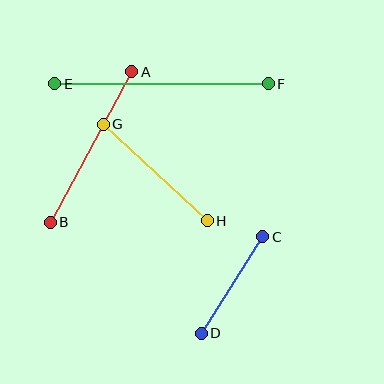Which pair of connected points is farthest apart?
Points E and F are farthest apart.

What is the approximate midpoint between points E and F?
The midpoint is at approximately (162, 84) pixels.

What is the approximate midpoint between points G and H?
The midpoint is at approximately (155, 172) pixels.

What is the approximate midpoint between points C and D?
The midpoint is at approximately (232, 285) pixels.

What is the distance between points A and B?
The distance is approximately 171 pixels.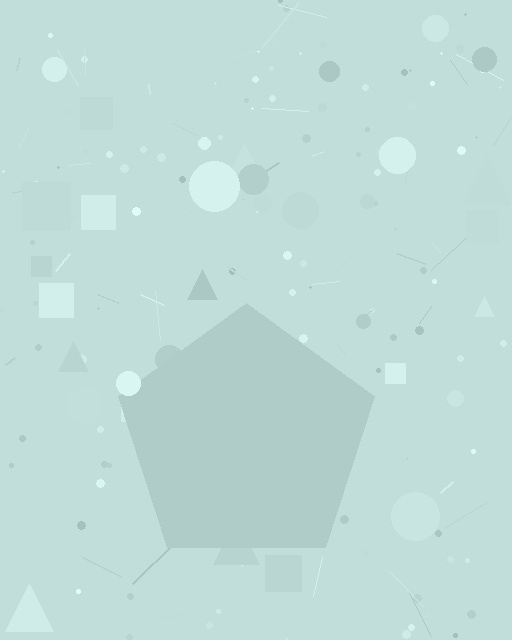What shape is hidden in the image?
A pentagon is hidden in the image.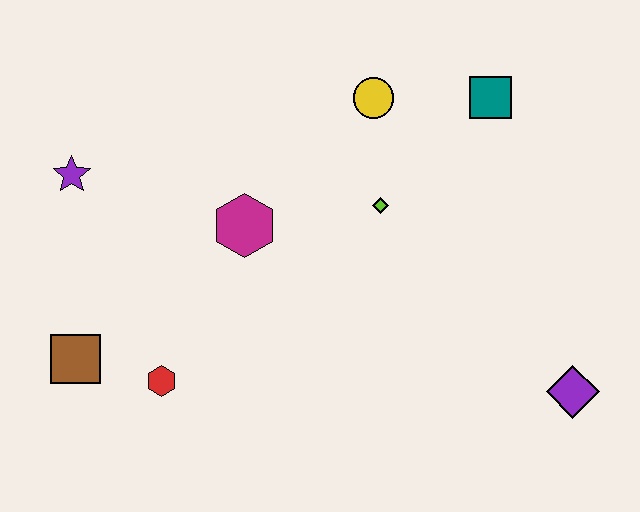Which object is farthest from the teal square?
The brown square is farthest from the teal square.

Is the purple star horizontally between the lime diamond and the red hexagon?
No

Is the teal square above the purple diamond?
Yes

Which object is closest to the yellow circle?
The lime diamond is closest to the yellow circle.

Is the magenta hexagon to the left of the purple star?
No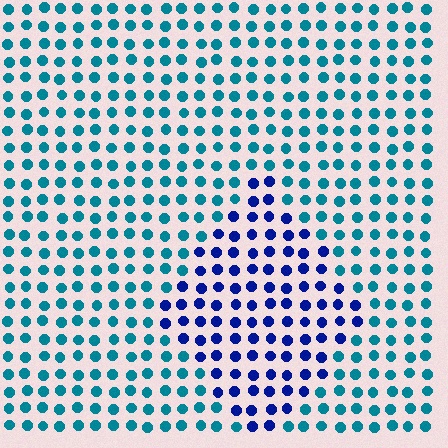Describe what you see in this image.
The image is filled with small teal elements in a uniform arrangement. A diamond-shaped region is visible where the elements are tinted to a slightly different hue, forming a subtle color boundary.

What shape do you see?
I see a diamond.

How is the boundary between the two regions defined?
The boundary is defined purely by a slight shift in hue (about 45 degrees). Spacing, size, and orientation are identical on both sides.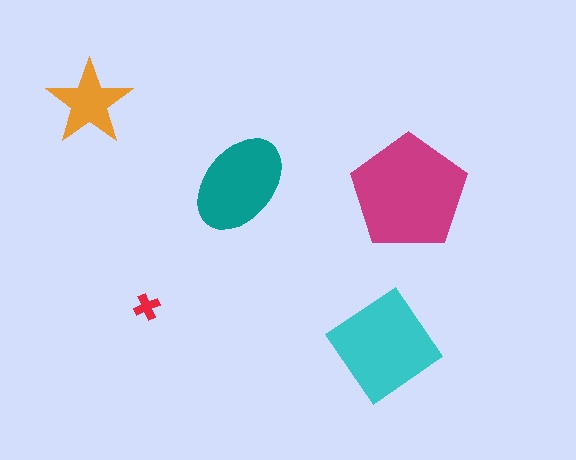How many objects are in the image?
There are 5 objects in the image.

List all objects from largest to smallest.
The magenta pentagon, the cyan diamond, the teal ellipse, the orange star, the red cross.